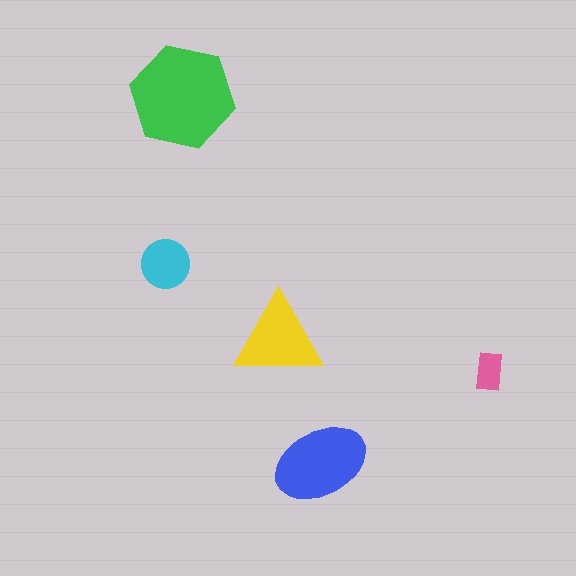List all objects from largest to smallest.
The green hexagon, the blue ellipse, the yellow triangle, the cyan circle, the pink rectangle.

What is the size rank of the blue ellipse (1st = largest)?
2nd.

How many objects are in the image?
There are 5 objects in the image.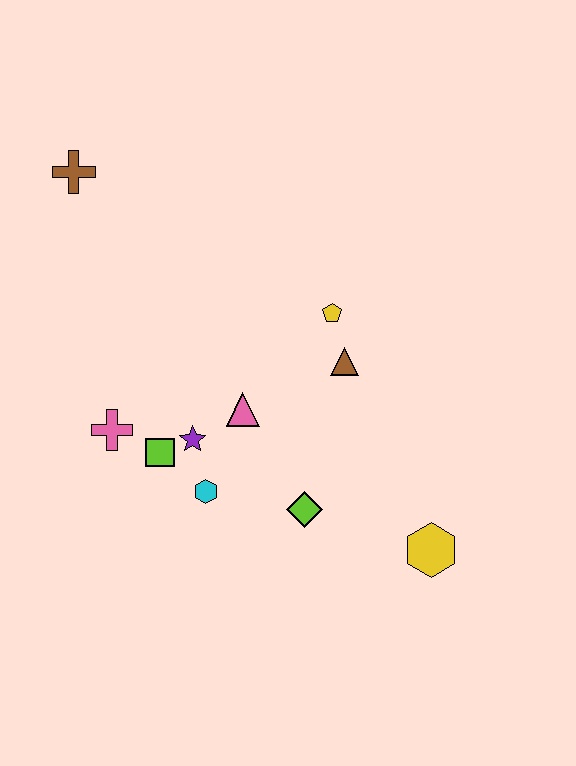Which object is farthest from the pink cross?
The yellow hexagon is farthest from the pink cross.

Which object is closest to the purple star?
The lime square is closest to the purple star.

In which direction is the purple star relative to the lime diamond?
The purple star is to the left of the lime diamond.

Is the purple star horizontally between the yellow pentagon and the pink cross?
Yes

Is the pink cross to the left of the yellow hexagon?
Yes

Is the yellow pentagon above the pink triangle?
Yes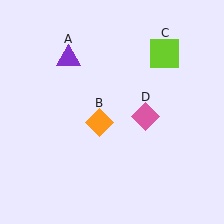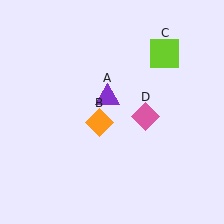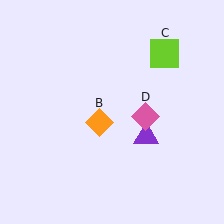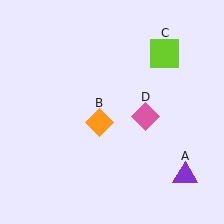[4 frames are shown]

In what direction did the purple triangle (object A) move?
The purple triangle (object A) moved down and to the right.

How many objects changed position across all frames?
1 object changed position: purple triangle (object A).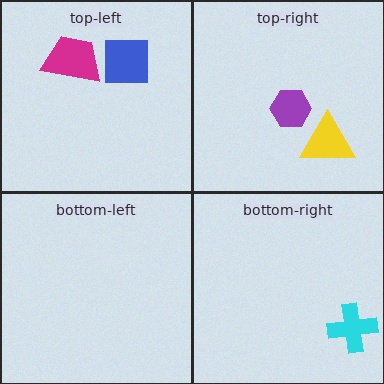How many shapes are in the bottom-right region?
1.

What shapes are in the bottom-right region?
The cyan cross.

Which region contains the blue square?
The top-left region.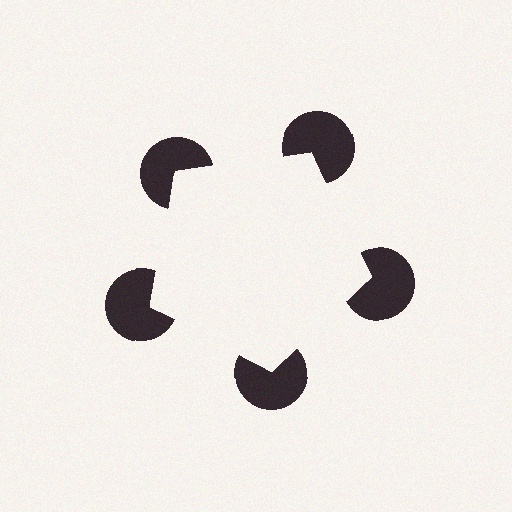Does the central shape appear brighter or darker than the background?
It typically appears slightly brighter than the background, even though no actual brightness change is drawn.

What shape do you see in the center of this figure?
An illusory pentagon — its edges are inferred from the aligned wedge cuts in the pac-man discs, not physically drawn.